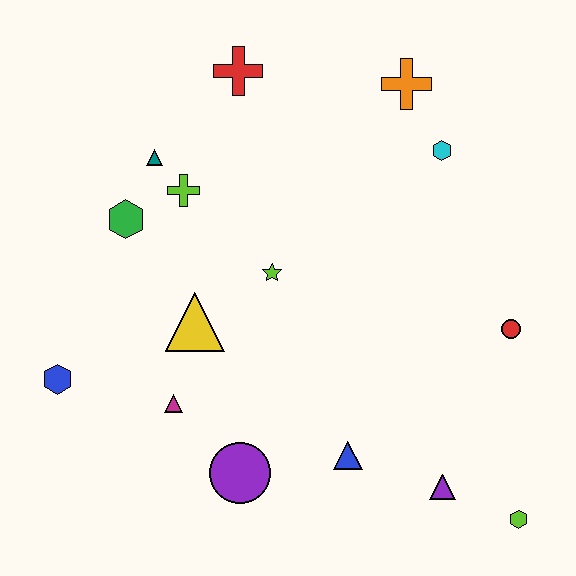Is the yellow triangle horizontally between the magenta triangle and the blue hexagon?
No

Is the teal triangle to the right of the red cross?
No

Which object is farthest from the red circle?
The blue hexagon is farthest from the red circle.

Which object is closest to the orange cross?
The cyan hexagon is closest to the orange cross.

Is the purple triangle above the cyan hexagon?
No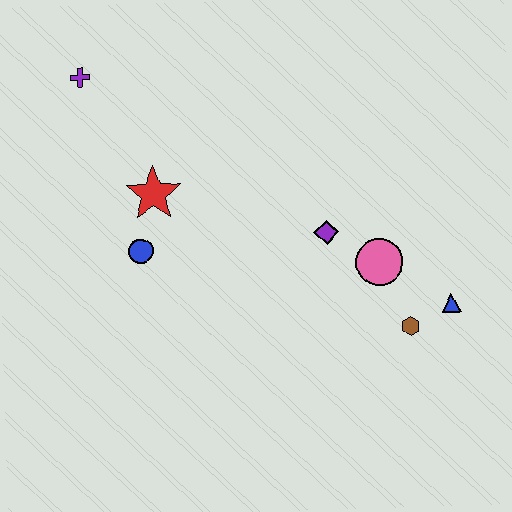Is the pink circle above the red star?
No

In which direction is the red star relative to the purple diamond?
The red star is to the left of the purple diamond.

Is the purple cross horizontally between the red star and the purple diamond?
No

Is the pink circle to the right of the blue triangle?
No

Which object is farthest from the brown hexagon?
The purple cross is farthest from the brown hexagon.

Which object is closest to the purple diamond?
The pink circle is closest to the purple diamond.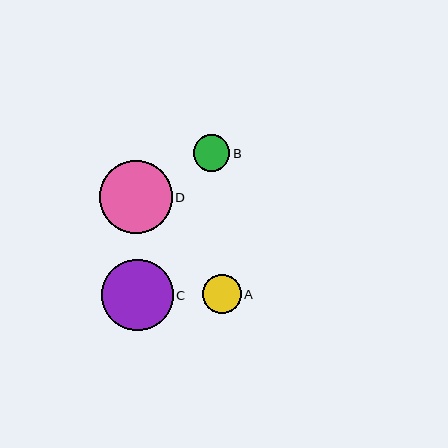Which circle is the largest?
Circle D is the largest with a size of approximately 73 pixels.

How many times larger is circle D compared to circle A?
Circle D is approximately 1.9 times the size of circle A.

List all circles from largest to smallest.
From largest to smallest: D, C, A, B.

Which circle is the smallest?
Circle B is the smallest with a size of approximately 37 pixels.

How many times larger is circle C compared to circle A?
Circle C is approximately 1.8 times the size of circle A.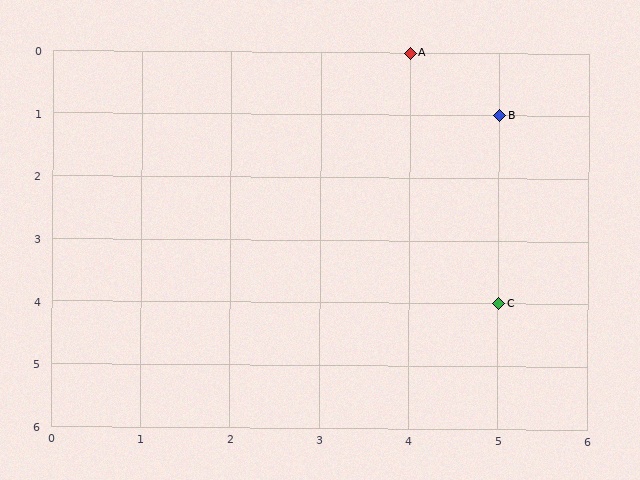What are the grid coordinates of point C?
Point C is at grid coordinates (5, 4).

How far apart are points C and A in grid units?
Points C and A are 1 column and 4 rows apart (about 4.1 grid units diagonally).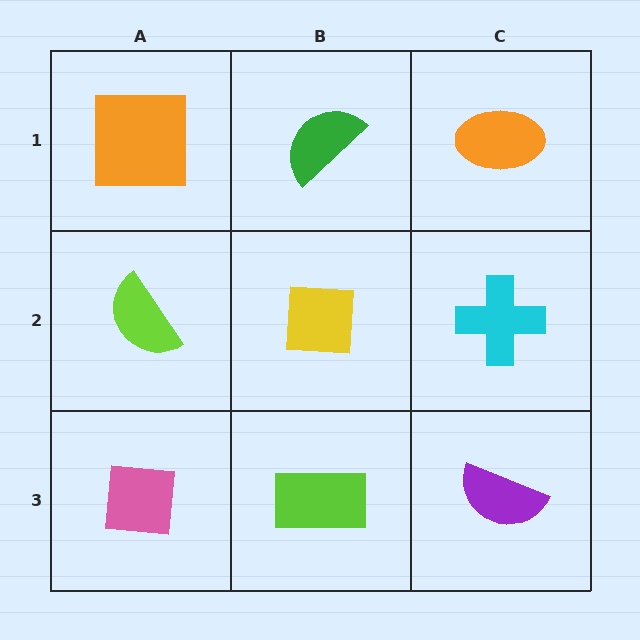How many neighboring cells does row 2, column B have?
4.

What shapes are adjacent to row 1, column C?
A cyan cross (row 2, column C), a green semicircle (row 1, column B).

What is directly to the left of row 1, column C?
A green semicircle.